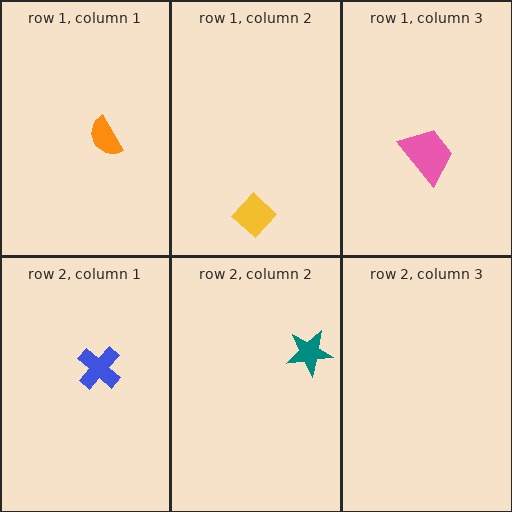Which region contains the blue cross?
The row 2, column 1 region.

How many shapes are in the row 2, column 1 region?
1.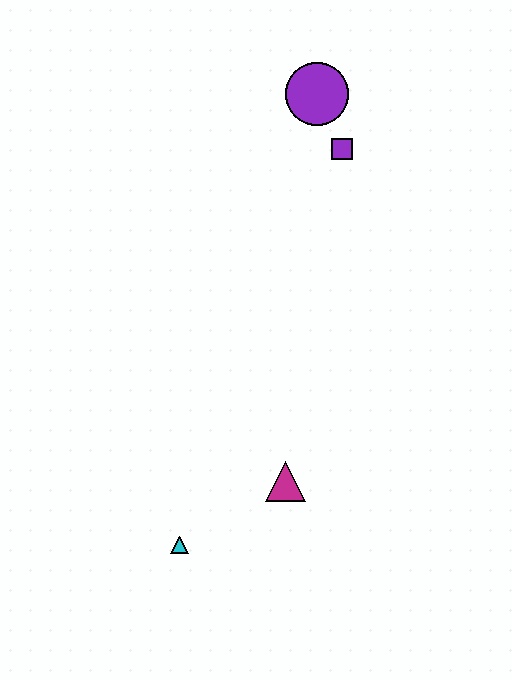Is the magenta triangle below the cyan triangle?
No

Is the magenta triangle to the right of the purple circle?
No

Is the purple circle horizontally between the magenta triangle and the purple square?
Yes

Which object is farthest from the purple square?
The cyan triangle is farthest from the purple square.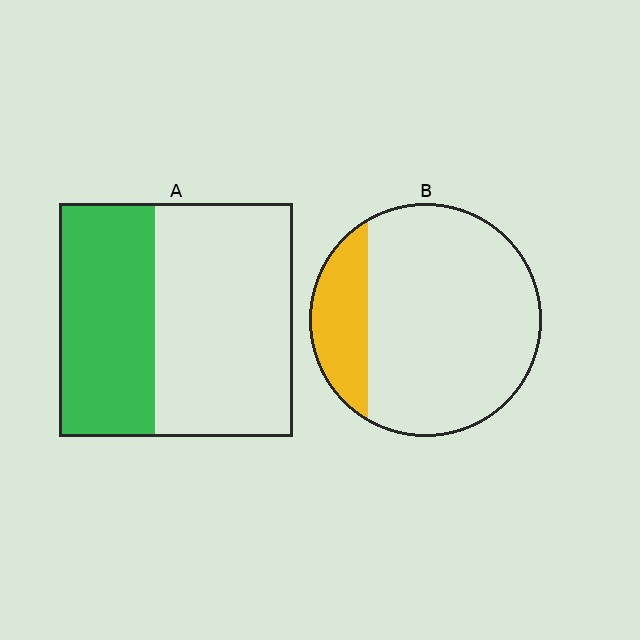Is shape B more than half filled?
No.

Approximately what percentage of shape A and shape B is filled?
A is approximately 40% and B is approximately 20%.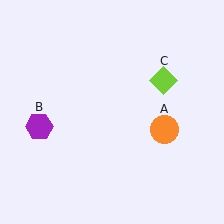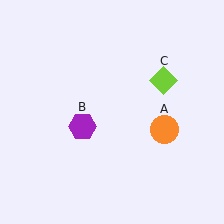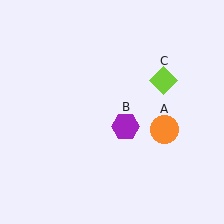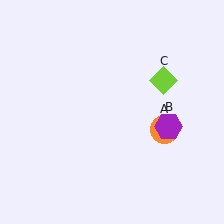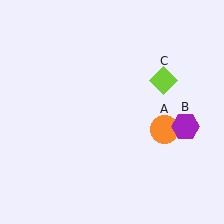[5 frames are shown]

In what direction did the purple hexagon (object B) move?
The purple hexagon (object B) moved right.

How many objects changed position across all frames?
1 object changed position: purple hexagon (object B).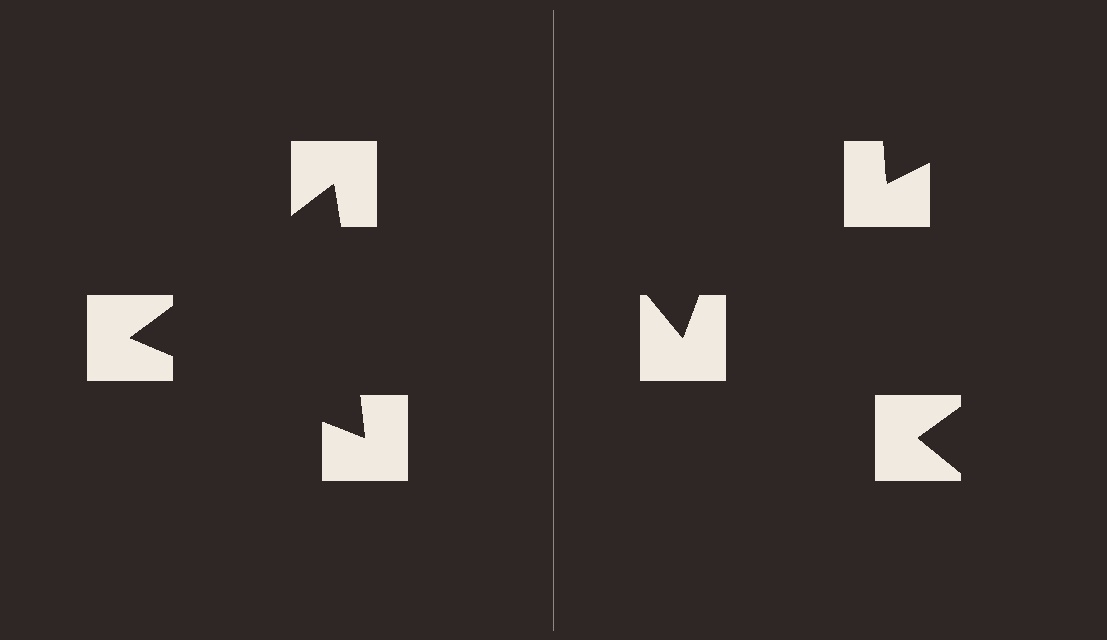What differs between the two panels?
The notched squares are positioned identically on both sides; only the wedge orientations differ. On the left they align to a triangle; on the right they are misaligned.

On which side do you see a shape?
An illusory triangle appears on the left side. On the right side the wedge cuts are rotated, so no coherent shape forms.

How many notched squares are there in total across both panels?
6 — 3 on each side.